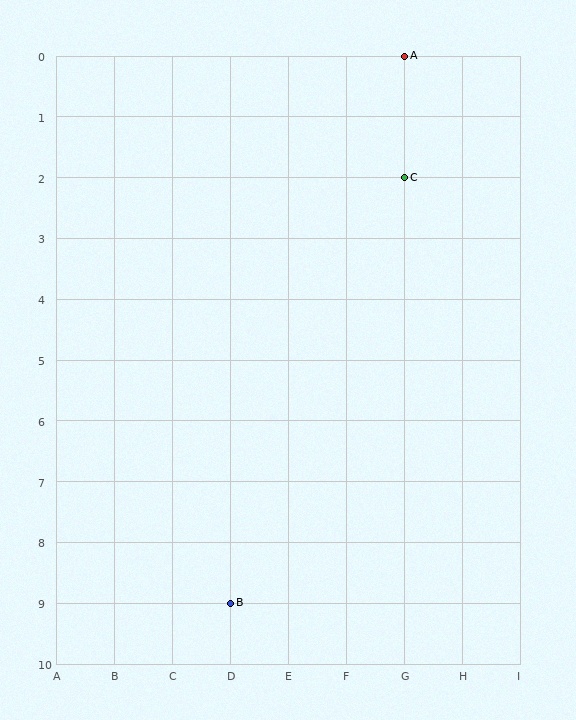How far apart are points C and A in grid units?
Points C and A are 2 rows apart.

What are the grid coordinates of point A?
Point A is at grid coordinates (G, 0).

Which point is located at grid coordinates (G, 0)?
Point A is at (G, 0).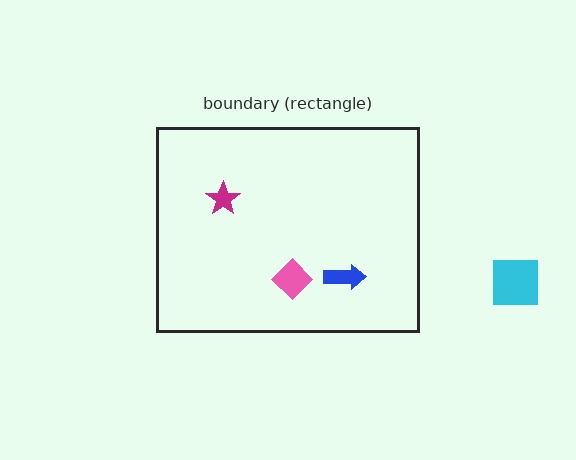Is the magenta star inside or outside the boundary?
Inside.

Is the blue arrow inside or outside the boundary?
Inside.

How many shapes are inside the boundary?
3 inside, 1 outside.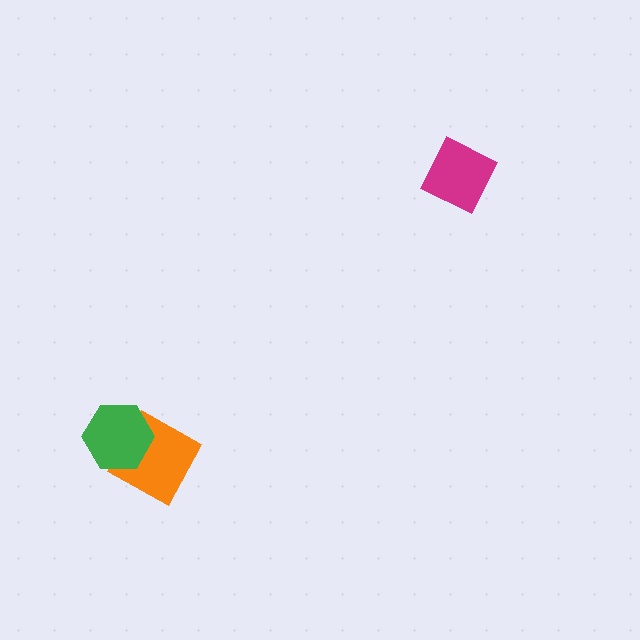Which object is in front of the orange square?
The green hexagon is in front of the orange square.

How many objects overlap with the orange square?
1 object overlaps with the orange square.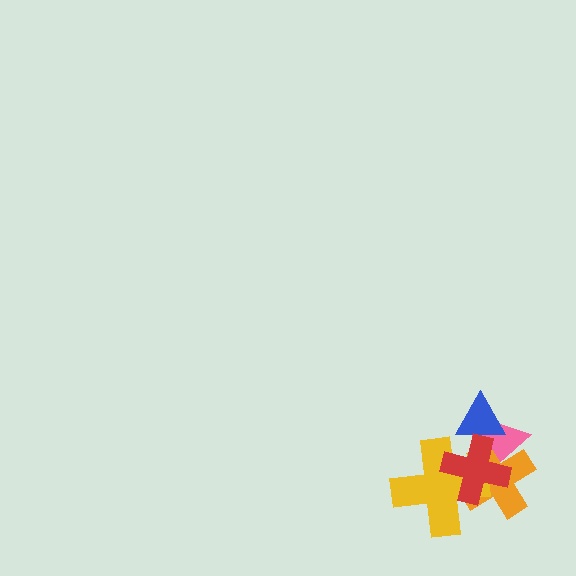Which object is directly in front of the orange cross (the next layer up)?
The yellow cross is directly in front of the orange cross.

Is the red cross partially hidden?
No, no other shape covers it.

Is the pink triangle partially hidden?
Yes, it is partially covered by another shape.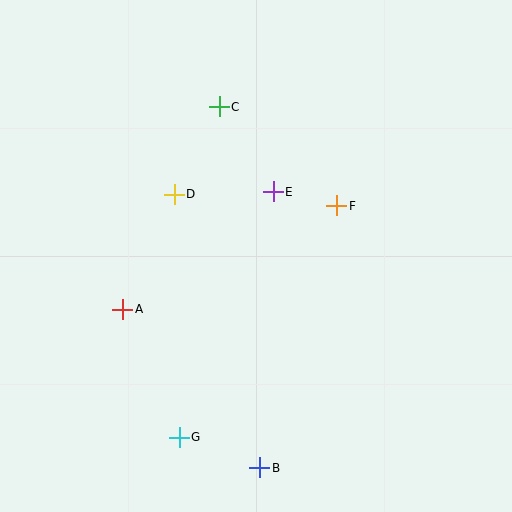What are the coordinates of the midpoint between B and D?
The midpoint between B and D is at (217, 331).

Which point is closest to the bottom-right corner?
Point B is closest to the bottom-right corner.